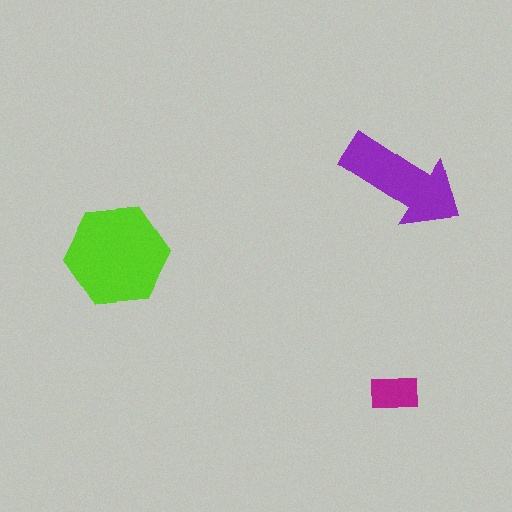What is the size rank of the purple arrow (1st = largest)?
2nd.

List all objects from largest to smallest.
The lime hexagon, the purple arrow, the magenta rectangle.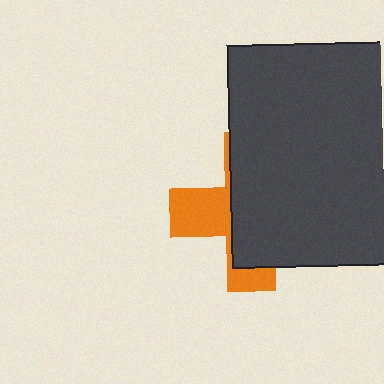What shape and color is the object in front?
The object in front is a dark gray rectangle.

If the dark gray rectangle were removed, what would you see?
You would see the complete orange cross.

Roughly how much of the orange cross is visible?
A small part of it is visible (roughly 34%).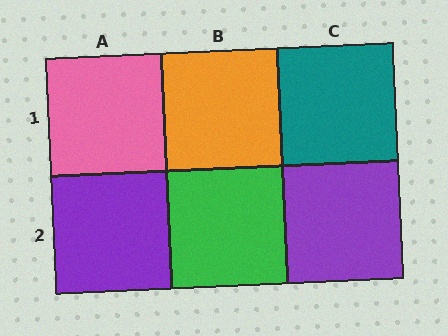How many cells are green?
1 cell is green.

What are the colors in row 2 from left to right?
Purple, green, purple.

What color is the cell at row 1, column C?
Teal.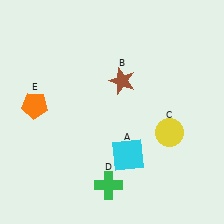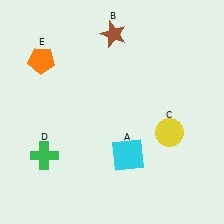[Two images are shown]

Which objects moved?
The objects that moved are: the brown star (B), the green cross (D), the orange pentagon (E).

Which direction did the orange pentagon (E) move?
The orange pentagon (E) moved up.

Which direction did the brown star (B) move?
The brown star (B) moved up.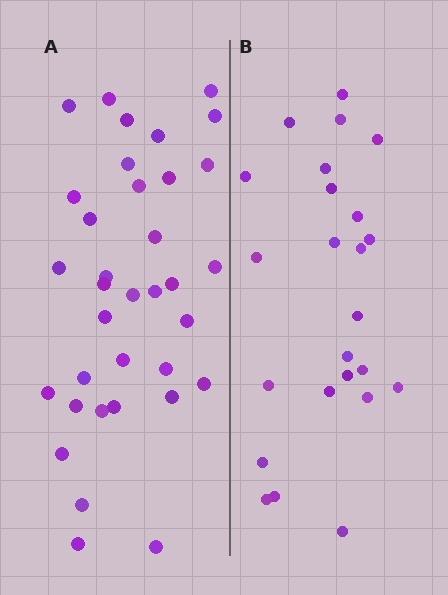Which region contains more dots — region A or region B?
Region A (the left region) has more dots.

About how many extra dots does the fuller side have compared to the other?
Region A has roughly 12 or so more dots than region B.